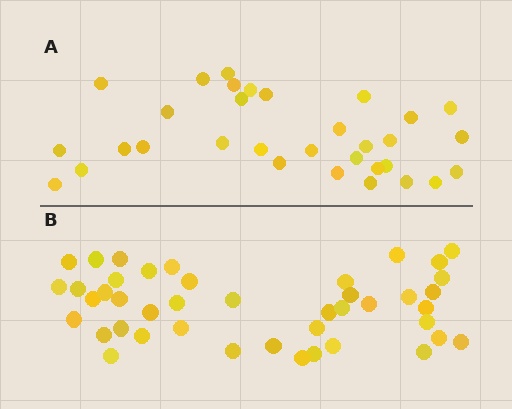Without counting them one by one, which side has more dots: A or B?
Region B (the bottom region) has more dots.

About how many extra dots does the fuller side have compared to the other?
Region B has roughly 12 or so more dots than region A.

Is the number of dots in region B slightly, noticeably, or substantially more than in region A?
Region B has noticeably more, but not dramatically so. The ratio is roughly 1.3 to 1.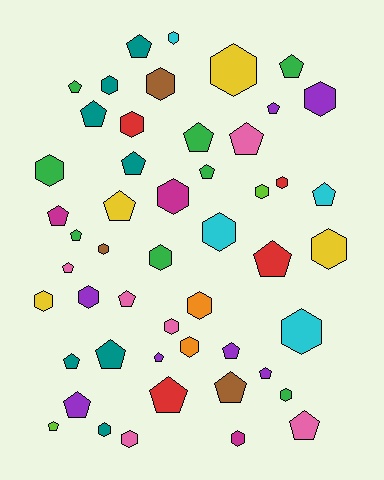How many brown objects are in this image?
There are 3 brown objects.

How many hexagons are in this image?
There are 24 hexagons.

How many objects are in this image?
There are 50 objects.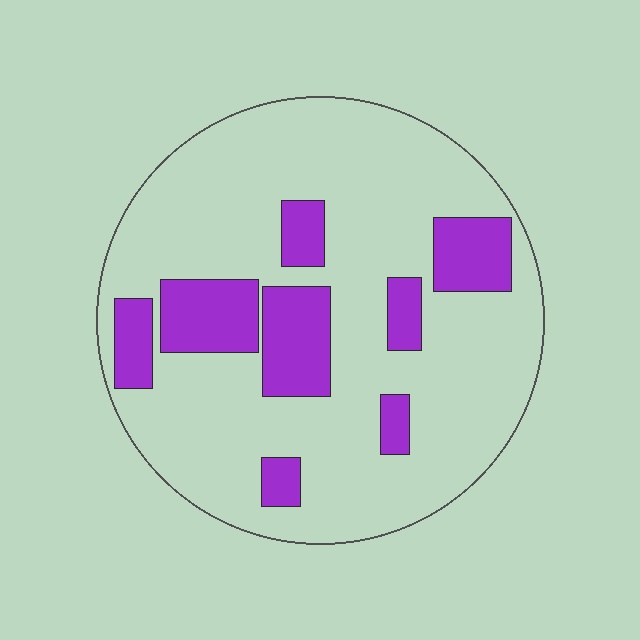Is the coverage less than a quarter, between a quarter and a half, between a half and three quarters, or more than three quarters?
Less than a quarter.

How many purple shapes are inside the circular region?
8.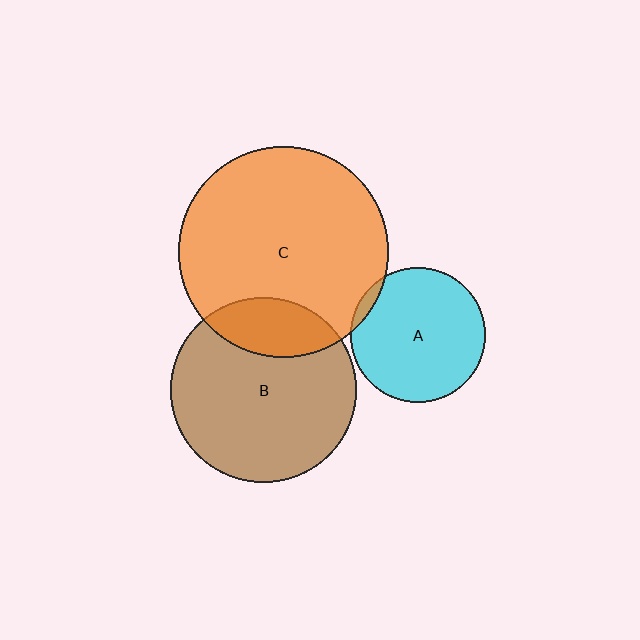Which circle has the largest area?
Circle C (orange).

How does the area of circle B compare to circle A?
Approximately 1.9 times.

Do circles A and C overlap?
Yes.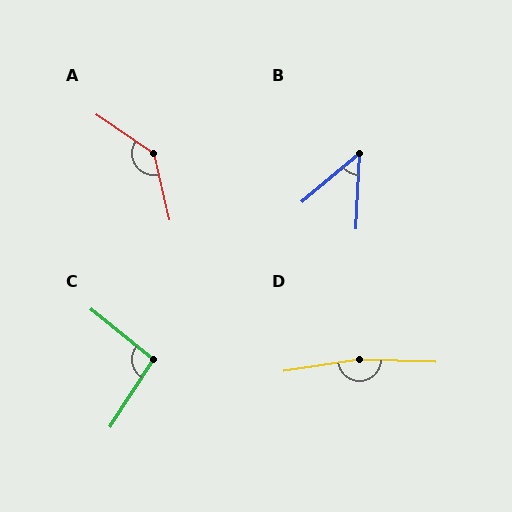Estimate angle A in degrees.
Approximately 137 degrees.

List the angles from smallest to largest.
B (48°), C (96°), A (137°), D (169°).